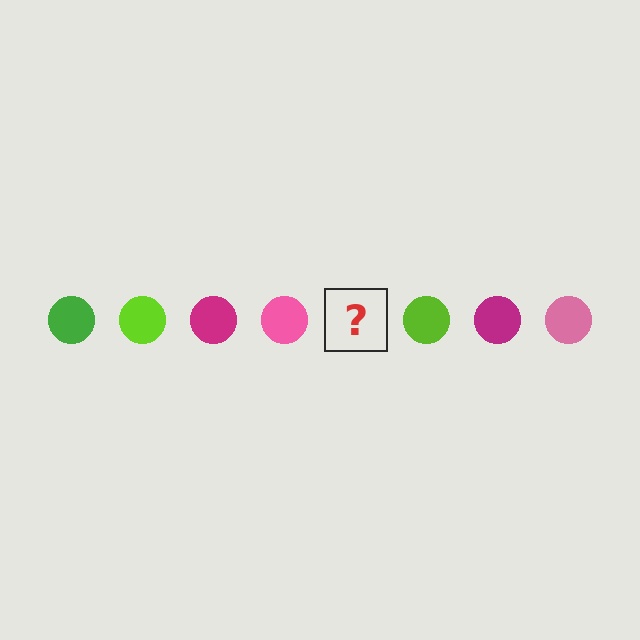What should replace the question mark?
The question mark should be replaced with a green circle.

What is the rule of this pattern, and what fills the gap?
The rule is that the pattern cycles through green, lime, magenta, pink circles. The gap should be filled with a green circle.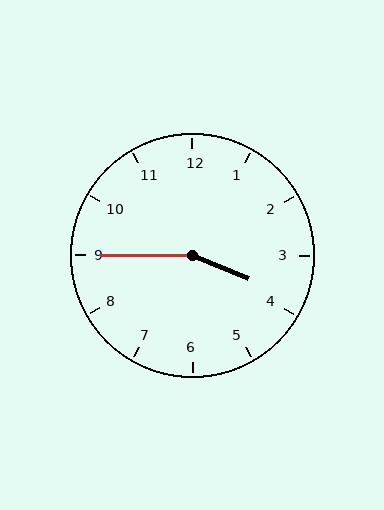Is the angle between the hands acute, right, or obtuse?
It is obtuse.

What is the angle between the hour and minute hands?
Approximately 158 degrees.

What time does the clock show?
3:45.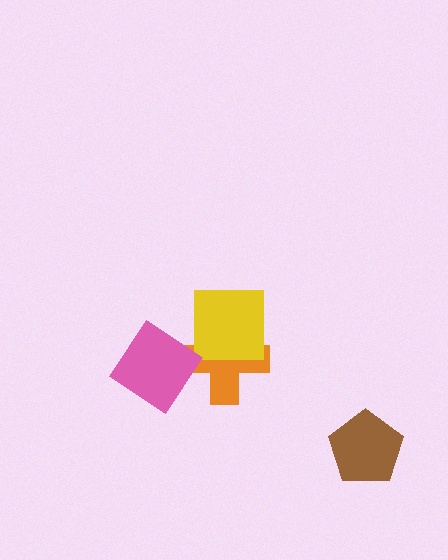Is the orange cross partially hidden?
Yes, it is partially covered by another shape.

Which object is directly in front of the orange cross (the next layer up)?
The yellow square is directly in front of the orange cross.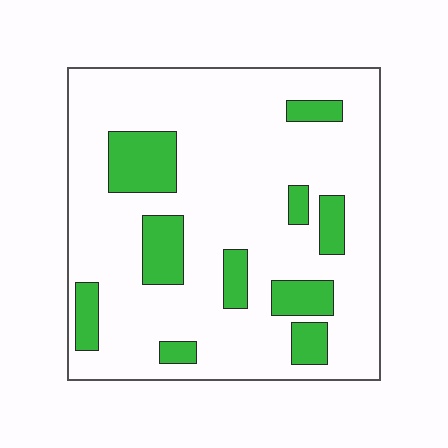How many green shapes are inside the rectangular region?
10.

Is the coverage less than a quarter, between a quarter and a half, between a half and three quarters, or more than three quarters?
Less than a quarter.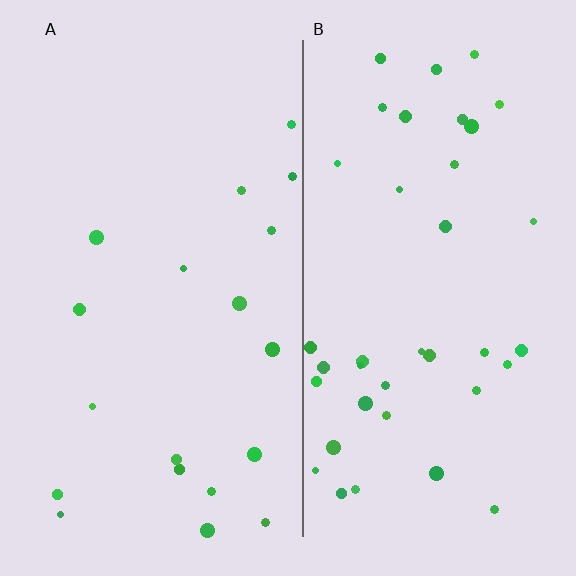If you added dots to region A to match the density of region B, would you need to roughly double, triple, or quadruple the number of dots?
Approximately double.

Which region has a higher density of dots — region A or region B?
B (the right).